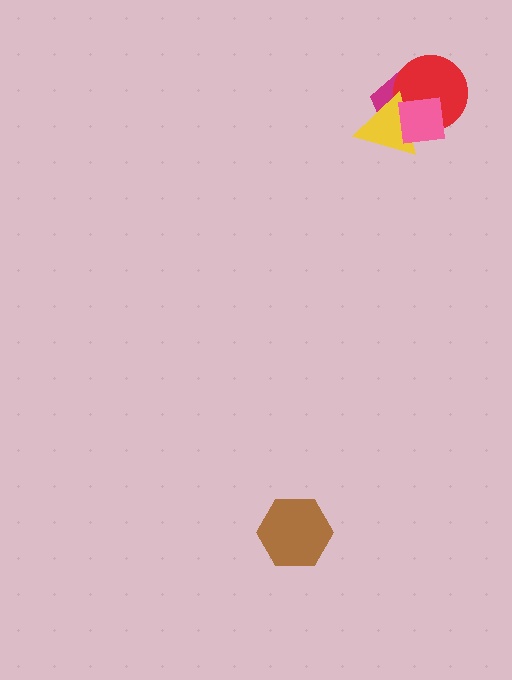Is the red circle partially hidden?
Yes, it is partially covered by another shape.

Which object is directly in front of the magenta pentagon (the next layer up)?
The red circle is directly in front of the magenta pentagon.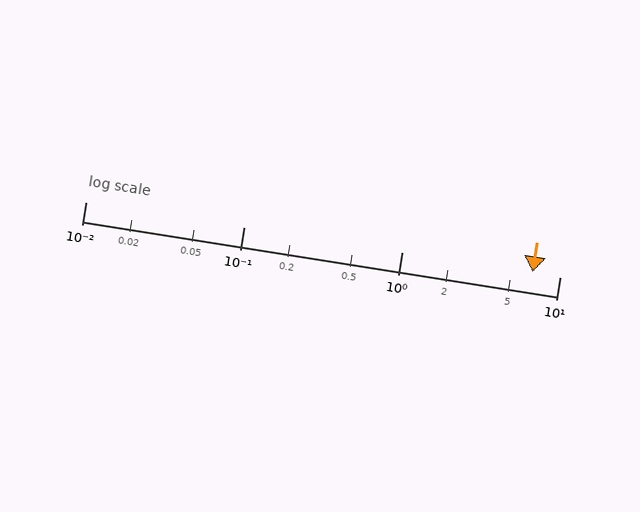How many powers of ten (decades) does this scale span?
The scale spans 3 decades, from 0.01 to 10.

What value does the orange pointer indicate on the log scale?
The pointer indicates approximately 6.7.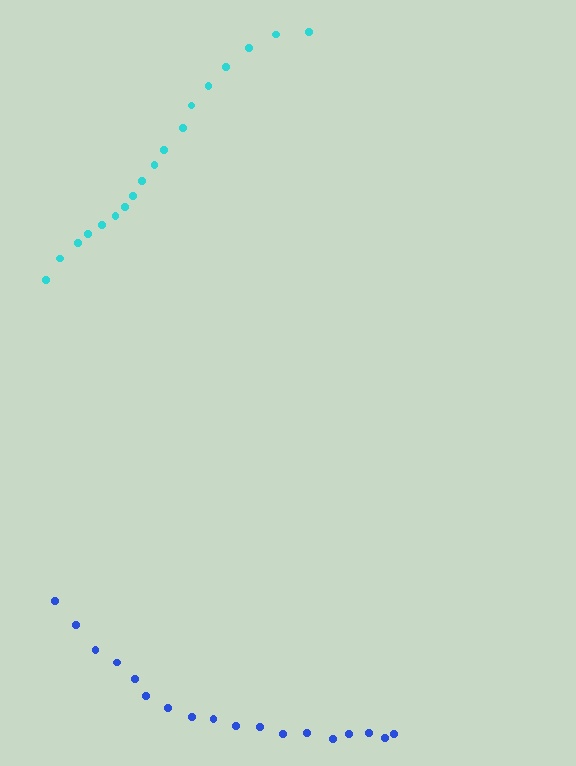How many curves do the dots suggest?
There are 2 distinct paths.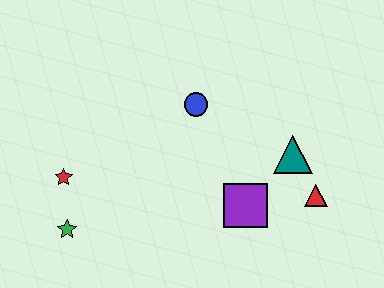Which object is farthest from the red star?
The red triangle is farthest from the red star.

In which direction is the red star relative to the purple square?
The red star is to the left of the purple square.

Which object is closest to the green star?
The red star is closest to the green star.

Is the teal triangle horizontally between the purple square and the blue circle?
No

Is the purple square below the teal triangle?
Yes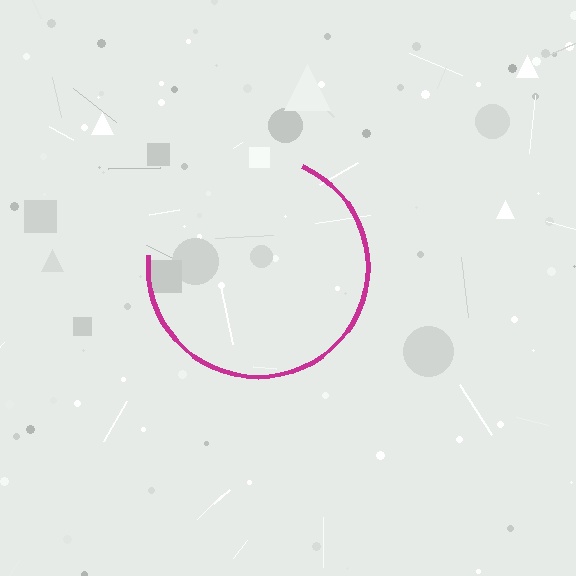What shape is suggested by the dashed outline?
The dashed outline suggests a circle.